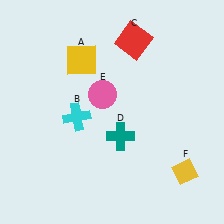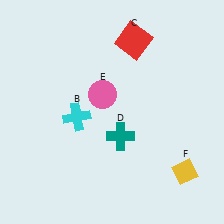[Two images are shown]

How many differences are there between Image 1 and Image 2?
There is 1 difference between the two images.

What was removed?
The yellow square (A) was removed in Image 2.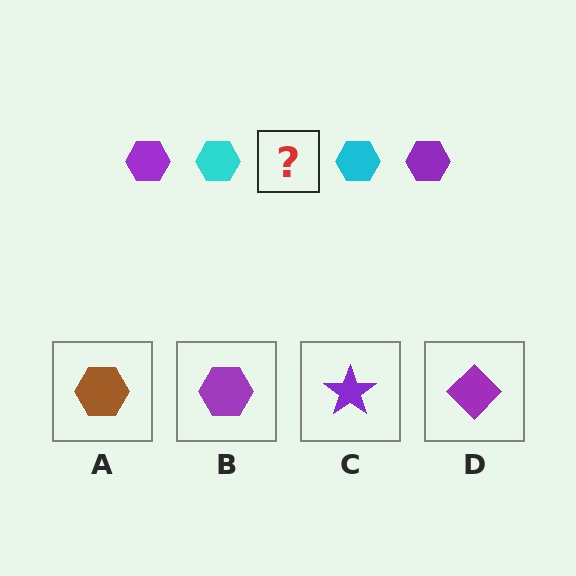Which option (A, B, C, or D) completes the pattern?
B.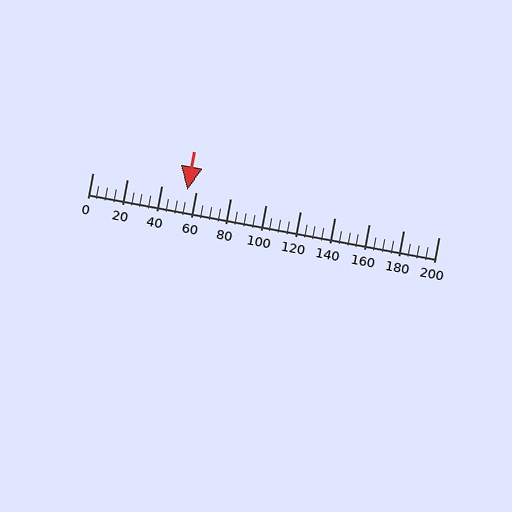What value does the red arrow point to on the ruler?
The red arrow points to approximately 55.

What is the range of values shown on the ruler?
The ruler shows values from 0 to 200.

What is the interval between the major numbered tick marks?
The major tick marks are spaced 20 units apart.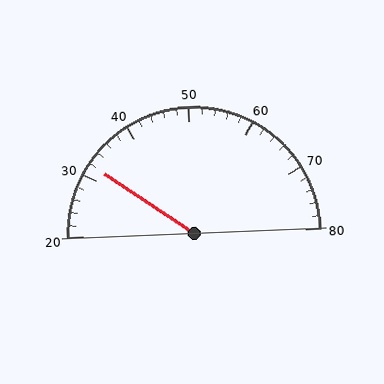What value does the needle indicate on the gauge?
The needle indicates approximately 32.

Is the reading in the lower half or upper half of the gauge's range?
The reading is in the lower half of the range (20 to 80).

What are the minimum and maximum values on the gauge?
The gauge ranges from 20 to 80.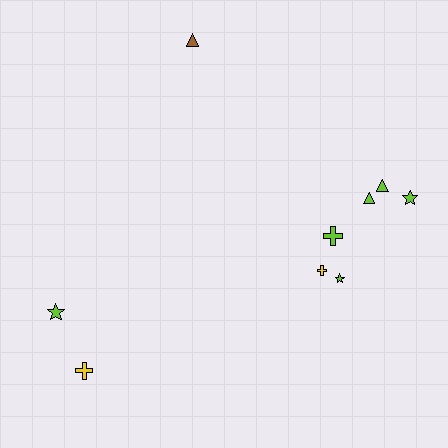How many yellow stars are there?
There are no yellow stars.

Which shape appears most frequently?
Cross, with 3 objects.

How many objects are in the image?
There are 9 objects.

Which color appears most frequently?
Lime, with 6 objects.